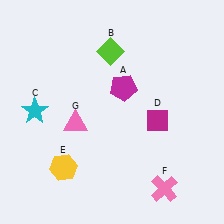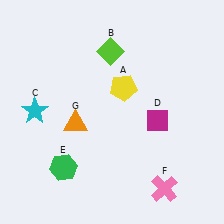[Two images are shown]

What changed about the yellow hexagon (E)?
In Image 1, E is yellow. In Image 2, it changed to green.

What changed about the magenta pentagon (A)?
In Image 1, A is magenta. In Image 2, it changed to yellow.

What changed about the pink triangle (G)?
In Image 1, G is pink. In Image 2, it changed to orange.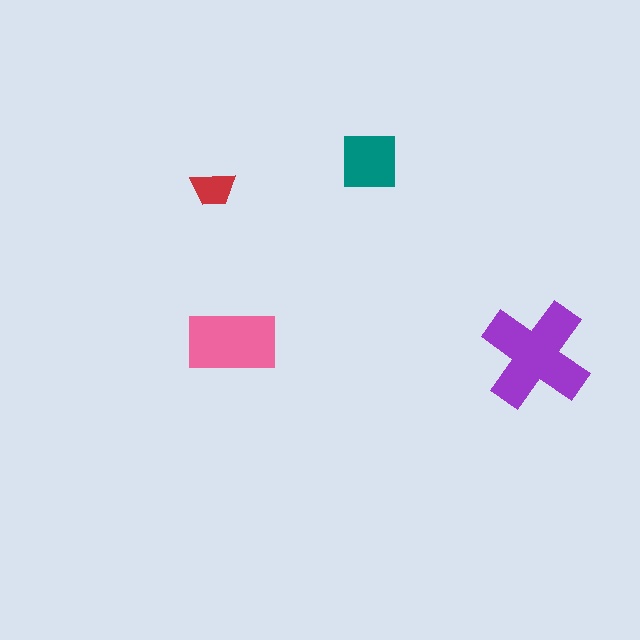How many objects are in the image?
There are 4 objects in the image.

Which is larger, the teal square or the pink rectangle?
The pink rectangle.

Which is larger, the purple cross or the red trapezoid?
The purple cross.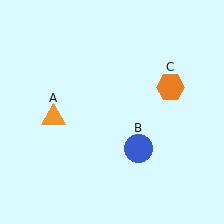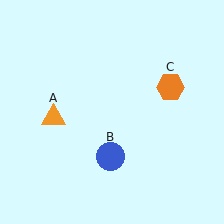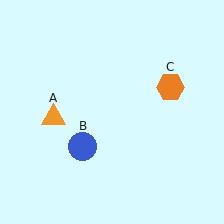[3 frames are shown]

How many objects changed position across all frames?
1 object changed position: blue circle (object B).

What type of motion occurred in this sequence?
The blue circle (object B) rotated clockwise around the center of the scene.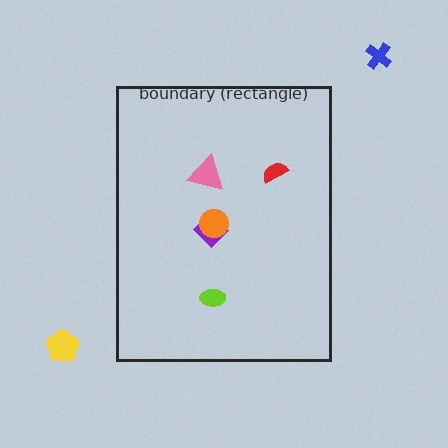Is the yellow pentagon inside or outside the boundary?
Outside.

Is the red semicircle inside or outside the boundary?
Inside.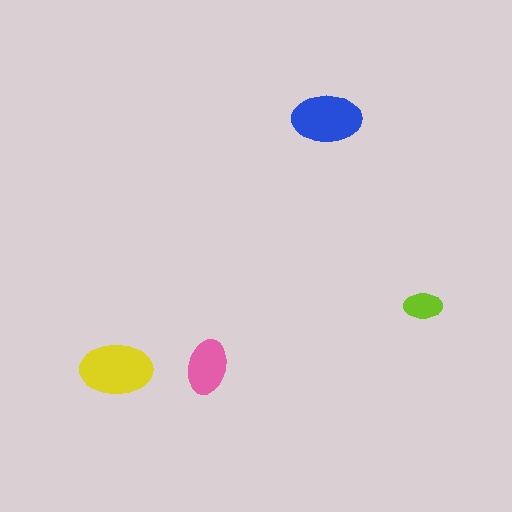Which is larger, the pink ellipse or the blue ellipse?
The blue one.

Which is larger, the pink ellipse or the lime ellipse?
The pink one.